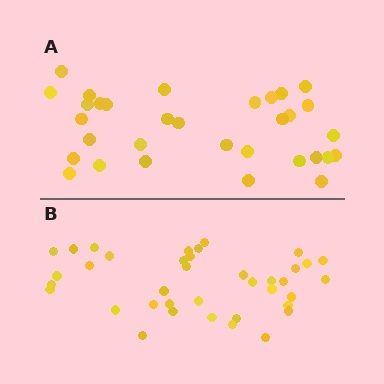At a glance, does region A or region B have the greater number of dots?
Region B (the bottom region) has more dots.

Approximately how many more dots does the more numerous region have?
Region B has about 6 more dots than region A.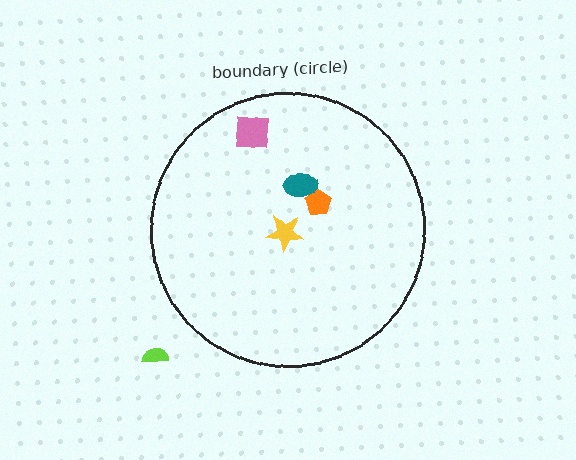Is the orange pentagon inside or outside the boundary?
Inside.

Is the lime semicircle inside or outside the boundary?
Outside.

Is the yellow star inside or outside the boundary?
Inside.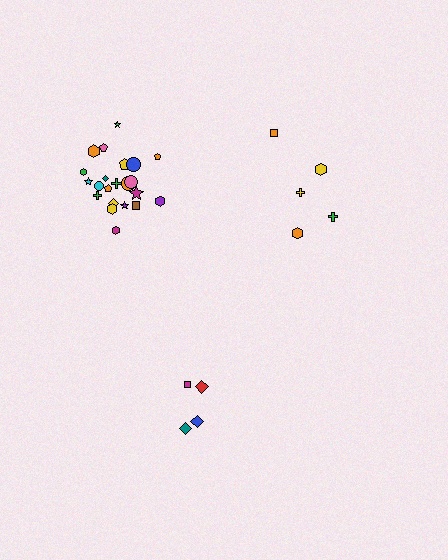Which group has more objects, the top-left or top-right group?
The top-left group.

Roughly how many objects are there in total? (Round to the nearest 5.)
Roughly 30 objects in total.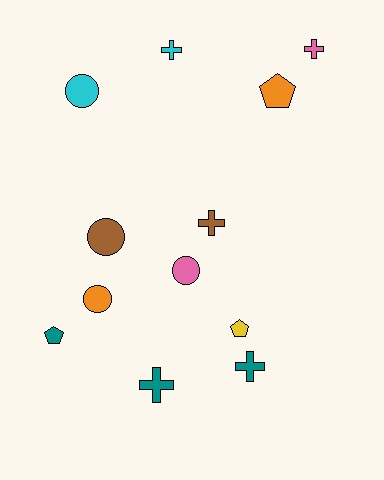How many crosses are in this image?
There are 5 crosses.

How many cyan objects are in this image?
There are 2 cyan objects.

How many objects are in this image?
There are 12 objects.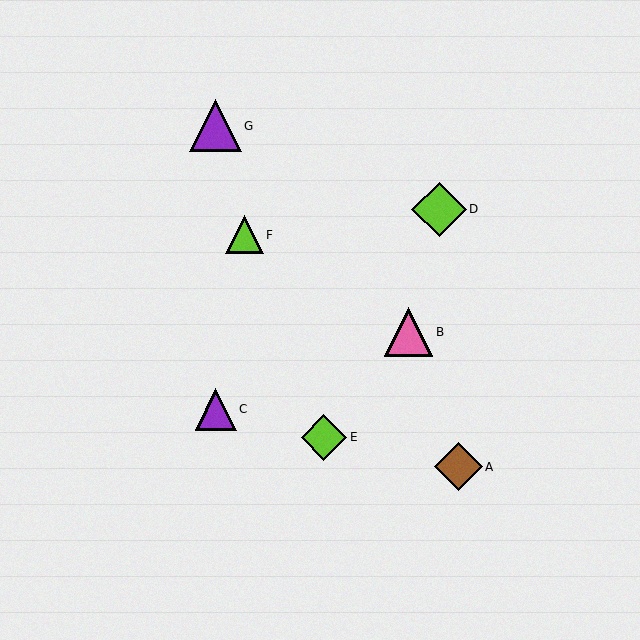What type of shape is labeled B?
Shape B is a pink triangle.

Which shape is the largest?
The lime diamond (labeled D) is the largest.